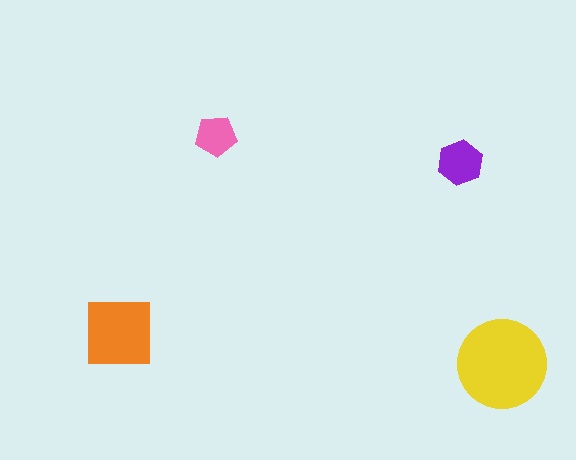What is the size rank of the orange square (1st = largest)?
2nd.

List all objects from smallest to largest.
The pink pentagon, the purple hexagon, the orange square, the yellow circle.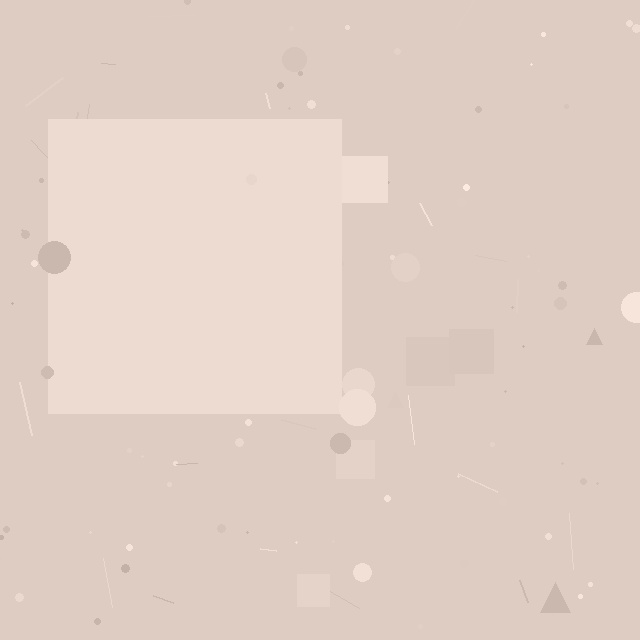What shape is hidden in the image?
A square is hidden in the image.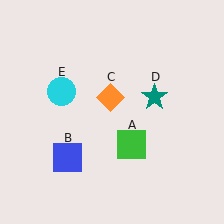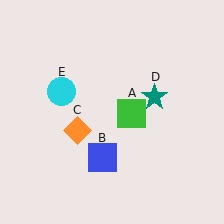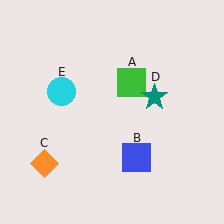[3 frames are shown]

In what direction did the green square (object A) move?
The green square (object A) moved up.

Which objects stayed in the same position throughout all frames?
Teal star (object D) and cyan circle (object E) remained stationary.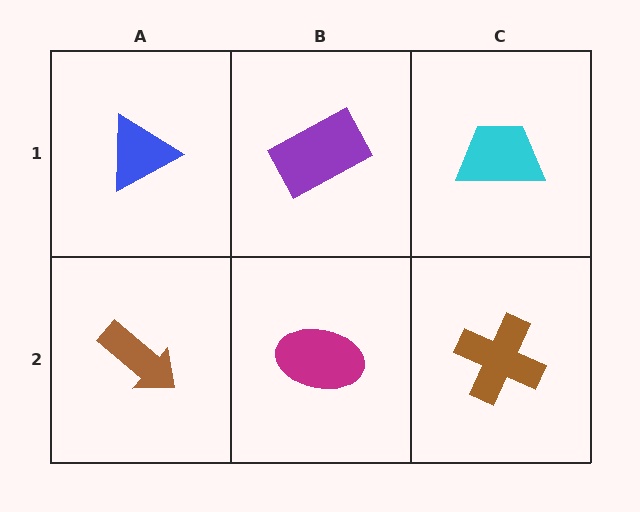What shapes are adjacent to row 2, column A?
A blue triangle (row 1, column A), a magenta ellipse (row 2, column B).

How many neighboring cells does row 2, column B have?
3.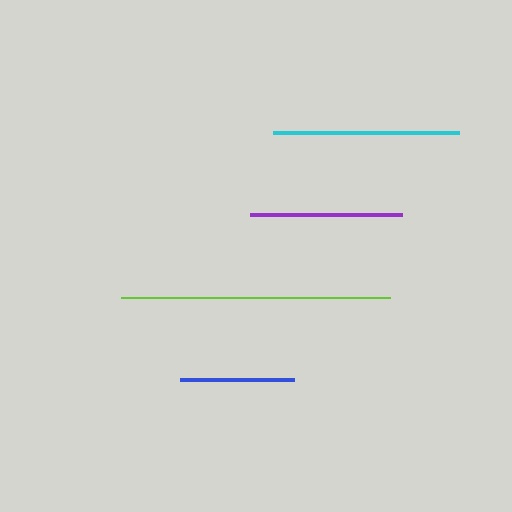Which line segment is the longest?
The lime line is the longest at approximately 269 pixels.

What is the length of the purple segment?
The purple segment is approximately 152 pixels long.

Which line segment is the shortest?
The blue line is the shortest at approximately 113 pixels.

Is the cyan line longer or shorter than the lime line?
The lime line is longer than the cyan line.